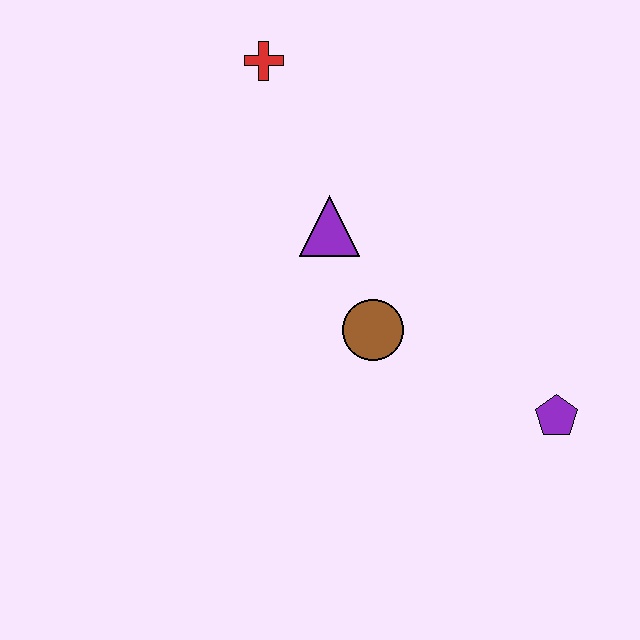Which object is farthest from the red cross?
The purple pentagon is farthest from the red cross.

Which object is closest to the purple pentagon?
The brown circle is closest to the purple pentagon.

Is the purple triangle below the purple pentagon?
No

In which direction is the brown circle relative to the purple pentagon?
The brown circle is to the left of the purple pentagon.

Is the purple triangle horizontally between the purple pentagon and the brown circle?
No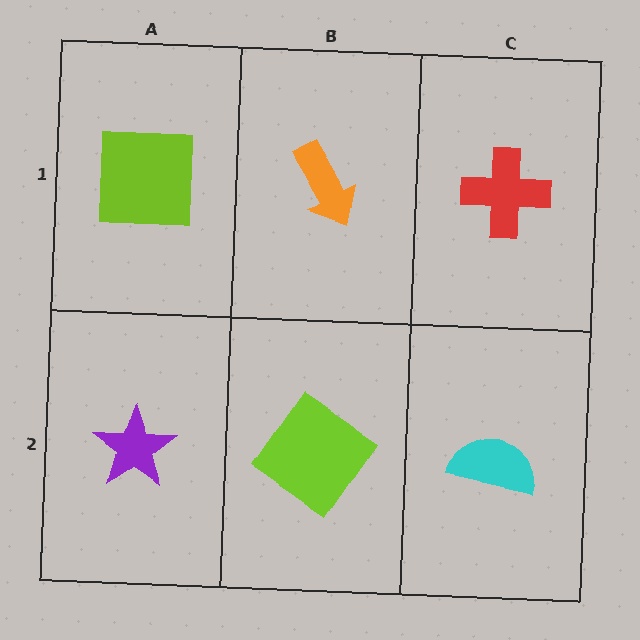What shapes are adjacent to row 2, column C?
A red cross (row 1, column C), a lime diamond (row 2, column B).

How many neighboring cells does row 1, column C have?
2.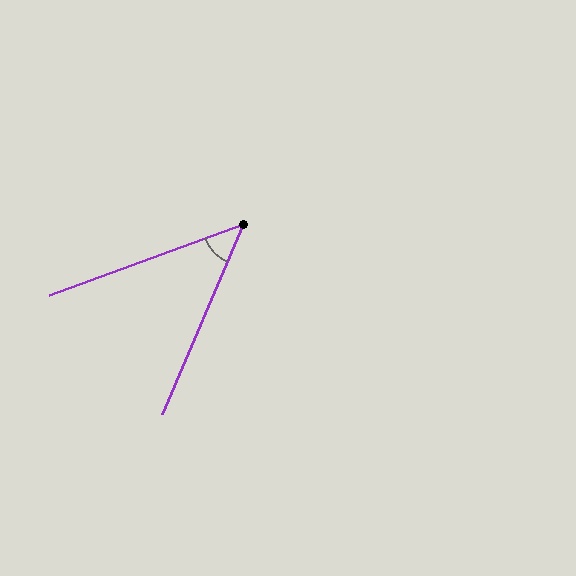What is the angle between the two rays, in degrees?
Approximately 47 degrees.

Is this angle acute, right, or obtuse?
It is acute.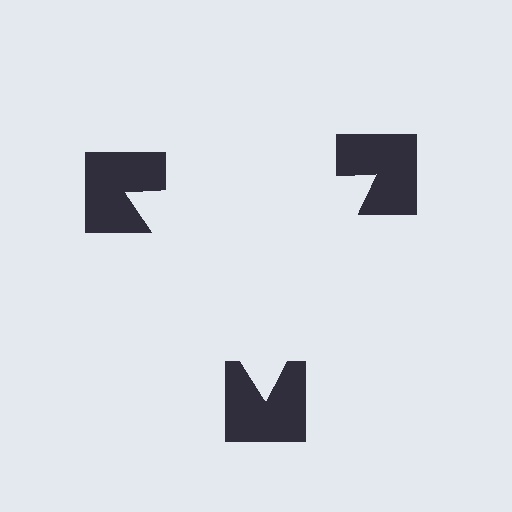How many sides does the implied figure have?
3 sides.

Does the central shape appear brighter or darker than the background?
It typically appears slightly brighter than the background, even though no actual brightness change is drawn.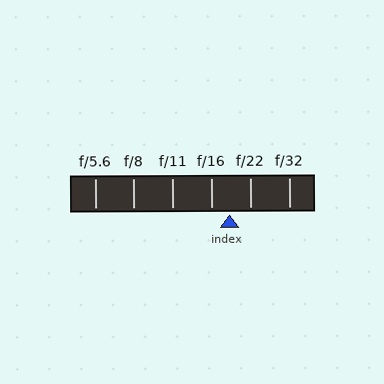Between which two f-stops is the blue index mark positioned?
The index mark is between f/16 and f/22.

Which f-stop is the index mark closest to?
The index mark is closest to f/16.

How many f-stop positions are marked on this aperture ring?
There are 6 f-stop positions marked.